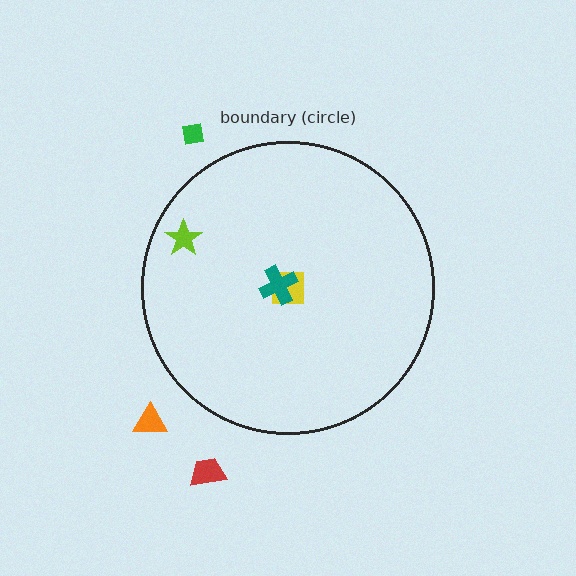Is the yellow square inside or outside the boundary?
Inside.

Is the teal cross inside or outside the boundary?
Inside.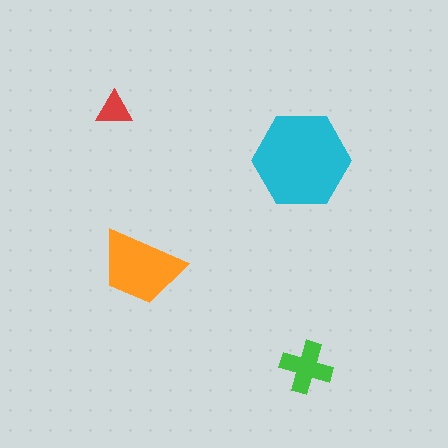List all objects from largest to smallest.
The cyan hexagon, the orange trapezoid, the green cross, the red triangle.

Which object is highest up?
The red triangle is topmost.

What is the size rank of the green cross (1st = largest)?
3rd.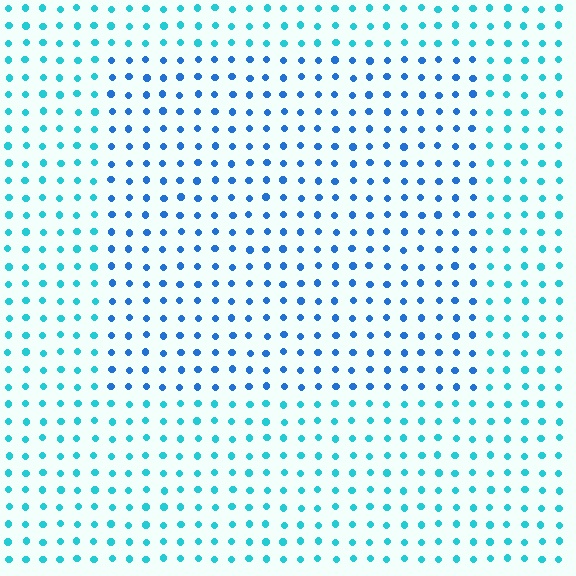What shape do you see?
I see a rectangle.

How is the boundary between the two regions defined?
The boundary is defined purely by a slight shift in hue (about 31 degrees). Spacing, size, and orientation are identical on both sides.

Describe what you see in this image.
The image is filled with small cyan elements in a uniform arrangement. A rectangle-shaped region is visible where the elements are tinted to a slightly different hue, forming a subtle color boundary.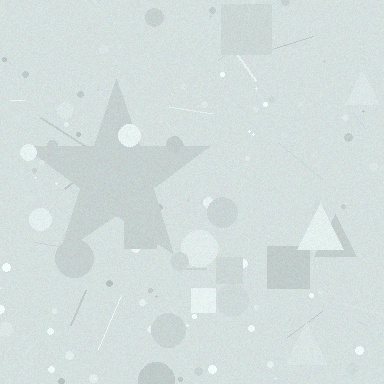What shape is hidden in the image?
A star is hidden in the image.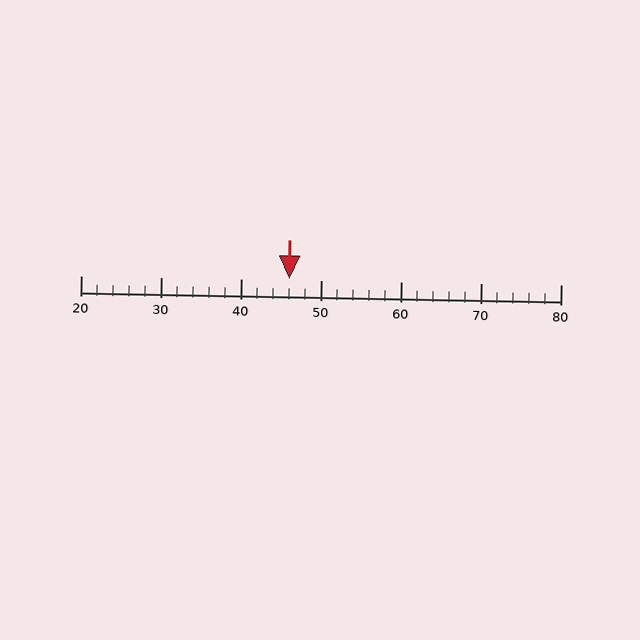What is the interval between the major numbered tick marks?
The major tick marks are spaced 10 units apart.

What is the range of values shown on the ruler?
The ruler shows values from 20 to 80.